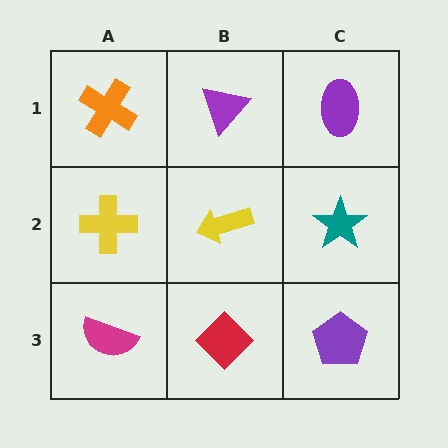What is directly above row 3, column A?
A yellow cross.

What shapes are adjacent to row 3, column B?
A yellow arrow (row 2, column B), a magenta semicircle (row 3, column A), a purple pentagon (row 3, column C).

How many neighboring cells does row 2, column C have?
3.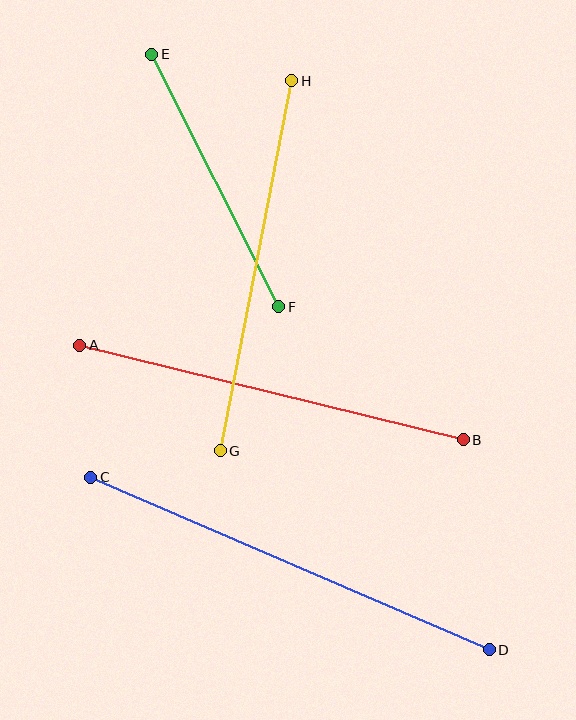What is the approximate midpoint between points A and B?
The midpoint is at approximately (271, 393) pixels.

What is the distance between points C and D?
The distance is approximately 434 pixels.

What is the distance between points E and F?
The distance is approximately 283 pixels.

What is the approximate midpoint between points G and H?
The midpoint is at approximately (256, 266) pixels.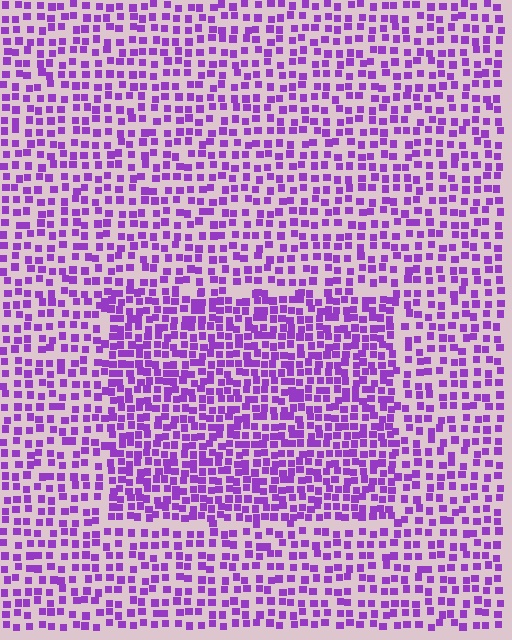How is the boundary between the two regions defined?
The boundary is defined by a change in element density (approximately 1.6x ratio). All elements are the same color, size, and shape.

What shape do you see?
I see a rectangle.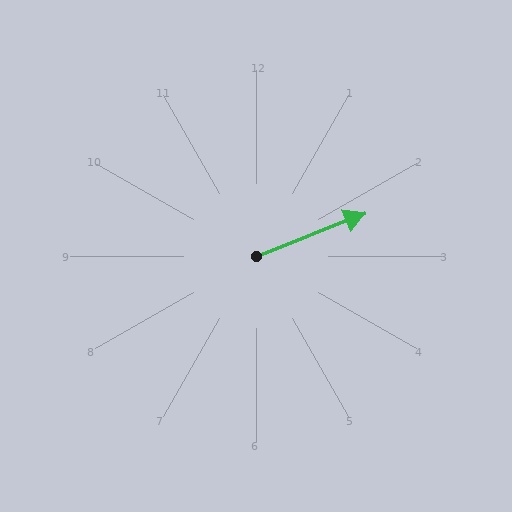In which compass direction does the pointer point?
East.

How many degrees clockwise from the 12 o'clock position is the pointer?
Approximately 69 degrees.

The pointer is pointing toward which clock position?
Roughly 2 o'clock.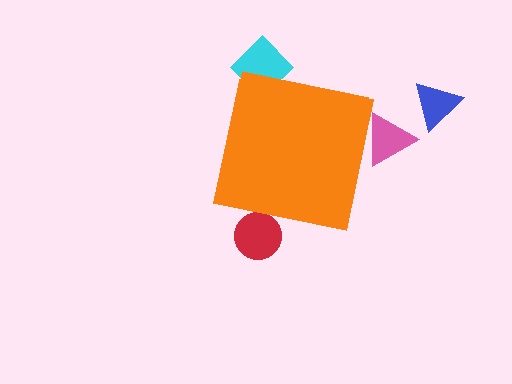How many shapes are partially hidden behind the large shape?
3 shapes are partially hidden.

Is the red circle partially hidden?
Yes, the red circle is partially hidden behind the orange square.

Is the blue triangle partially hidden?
No, the blue triangle is fully visible.